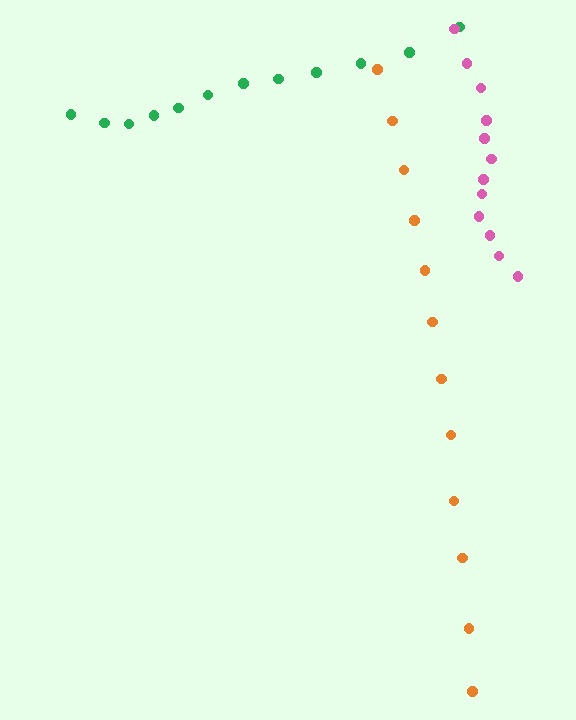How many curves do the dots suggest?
There are 3 distinct paths.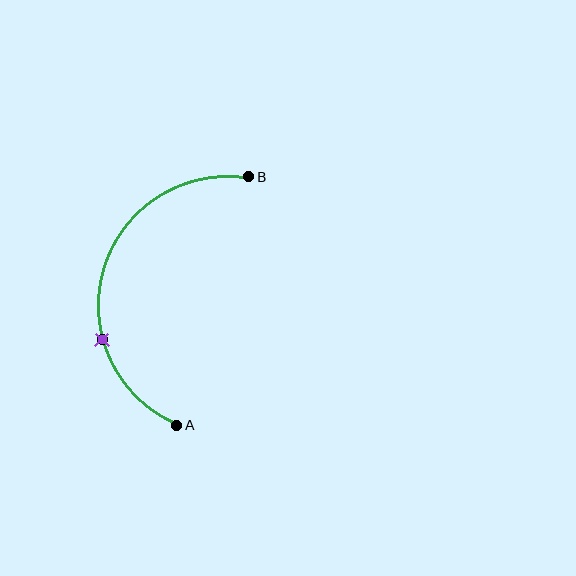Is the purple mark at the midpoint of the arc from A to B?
No. The purple mark lies on the arc but is closer to endpoint A. The arc midpoint would be at the point on the curve equidistant along the arc from both A and B.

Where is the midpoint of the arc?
The arc midpoint is the point on the curve farthest from the straight line joining A and B. It sits to the left of that line.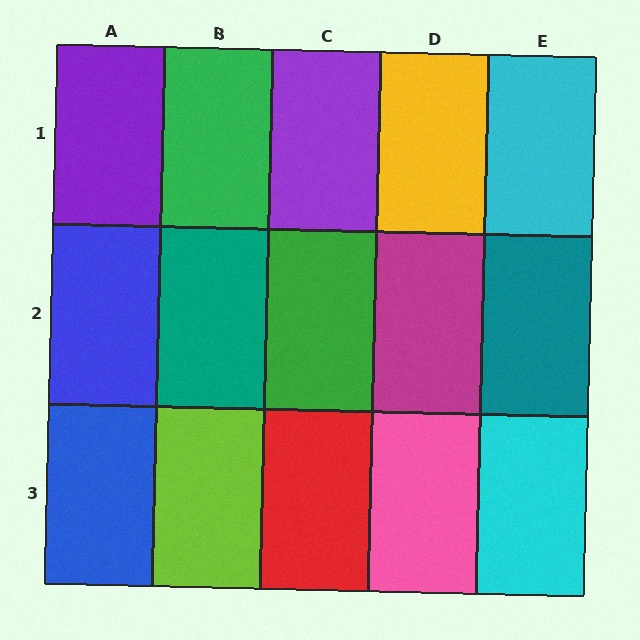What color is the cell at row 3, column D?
Pink.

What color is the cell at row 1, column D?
Yellow.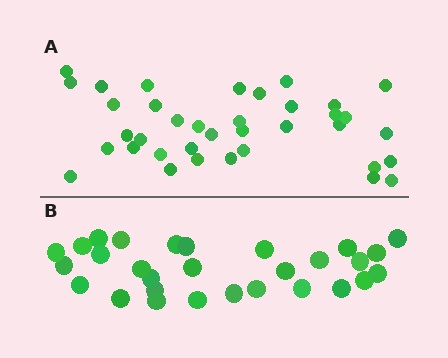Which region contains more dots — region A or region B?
Region A (the top region) has more dots.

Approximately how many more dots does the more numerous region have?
Region A has roughly 8 or so more dots than region B.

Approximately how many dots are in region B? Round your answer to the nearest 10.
About 30 dots. (The exact count is 29, which rounds to 30.)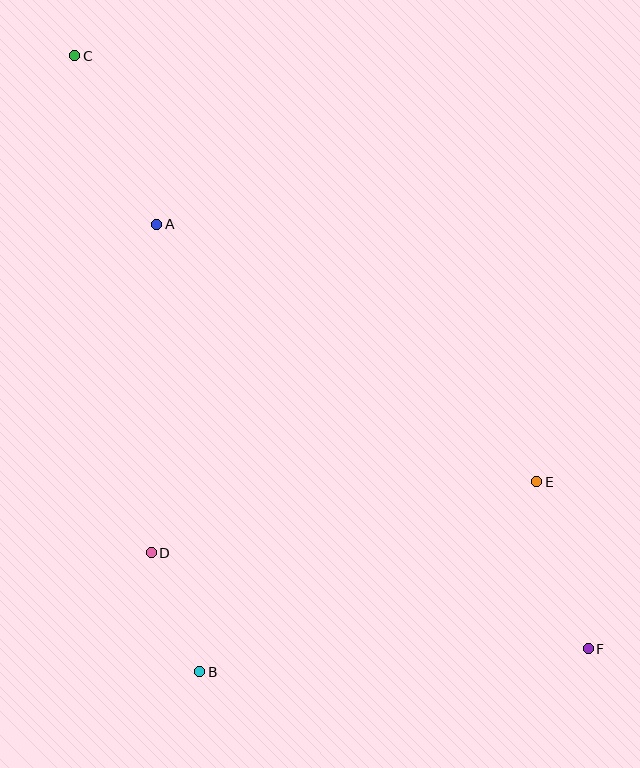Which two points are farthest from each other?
Points C and F are farthest from each other.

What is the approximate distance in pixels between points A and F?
The distance between A and F is approximately 605 pixels.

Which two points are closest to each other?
Points B and D are closest to each other.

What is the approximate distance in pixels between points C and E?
The distance between C and E is approximately 629 pixels.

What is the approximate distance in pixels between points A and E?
The distance between A and E is approximately 459 pixels.